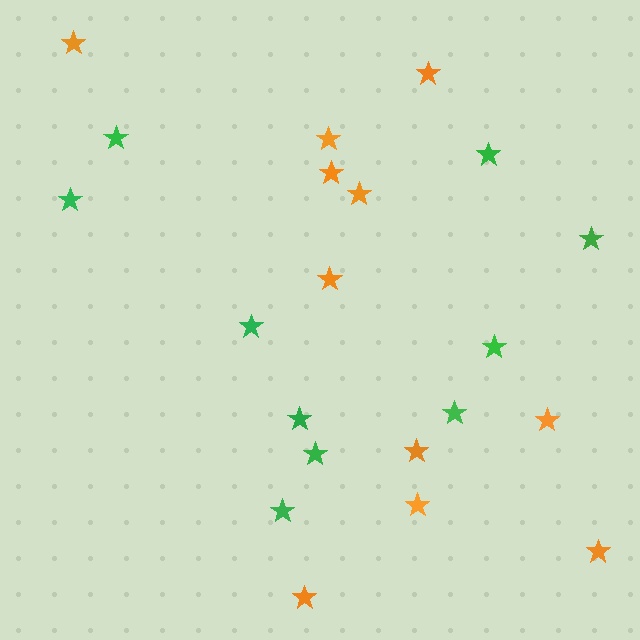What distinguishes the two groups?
There are 2 groups: one group of green stars (10) and one group of orange stars (11).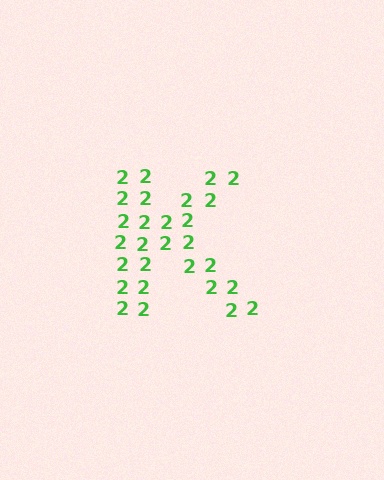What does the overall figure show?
The overall figure shows the letter K.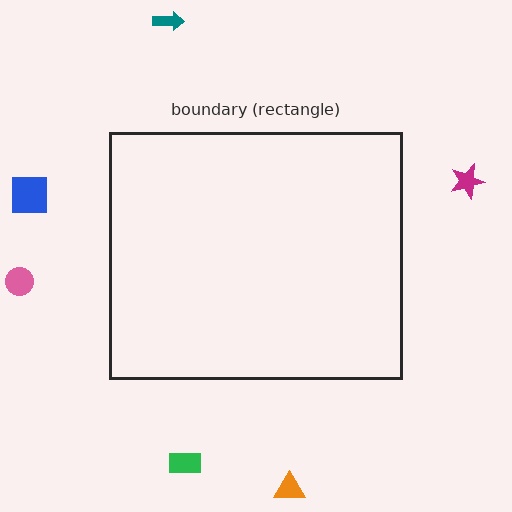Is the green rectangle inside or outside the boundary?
Outside.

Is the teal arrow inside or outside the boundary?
Outside.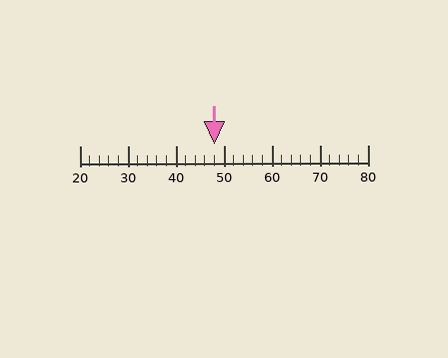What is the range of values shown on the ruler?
The ruler shows values from 20 to 80.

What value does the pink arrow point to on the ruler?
The pink arrow points to approximately 48.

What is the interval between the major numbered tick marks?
The major tick marks are spaced 10 units apart.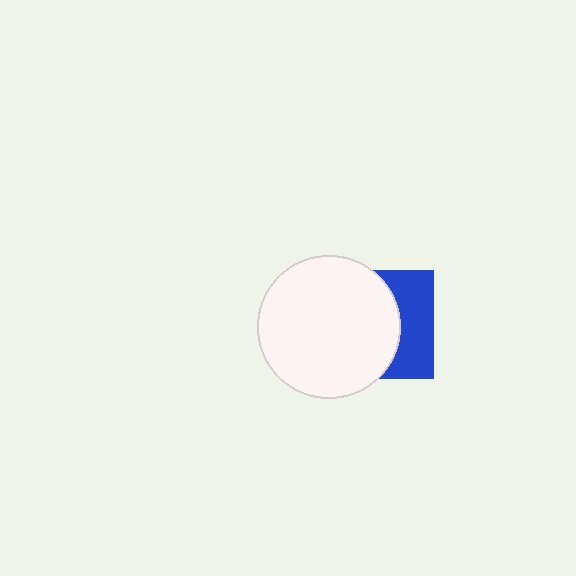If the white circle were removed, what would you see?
You would see the complete blue square.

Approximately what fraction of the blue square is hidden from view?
Roughly 63% of the blue square is hidden behind the white circle.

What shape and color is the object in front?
The object in front is a white circle.